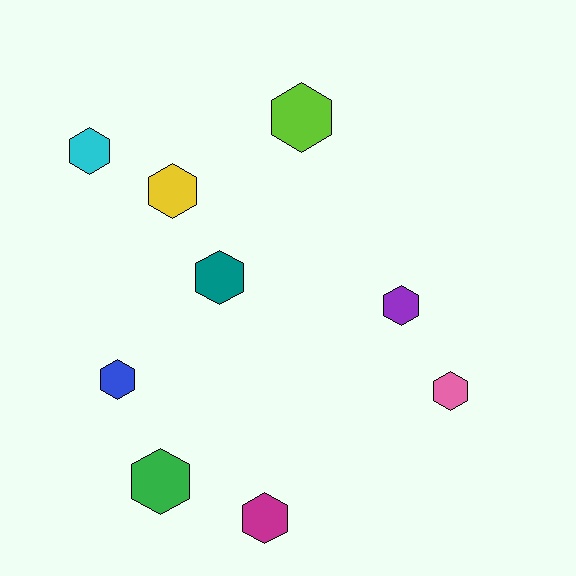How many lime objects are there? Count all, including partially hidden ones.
There is 1 lime object.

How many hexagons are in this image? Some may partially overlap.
There are 9 hexagons.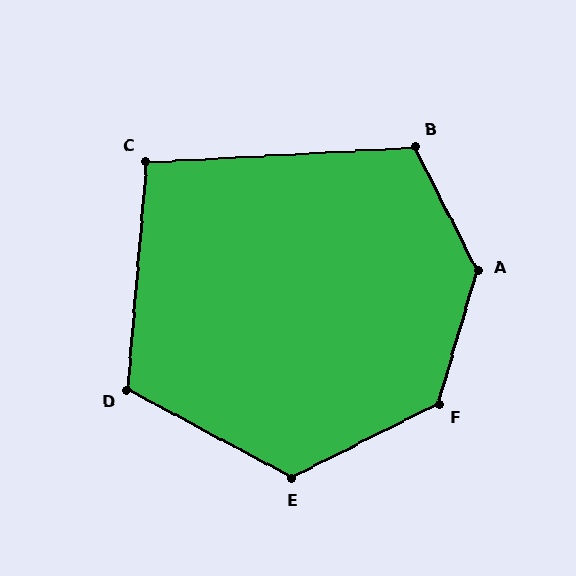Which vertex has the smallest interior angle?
C, at approximately 98 degrees.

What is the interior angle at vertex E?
Approximately 125 degrees (obtuse).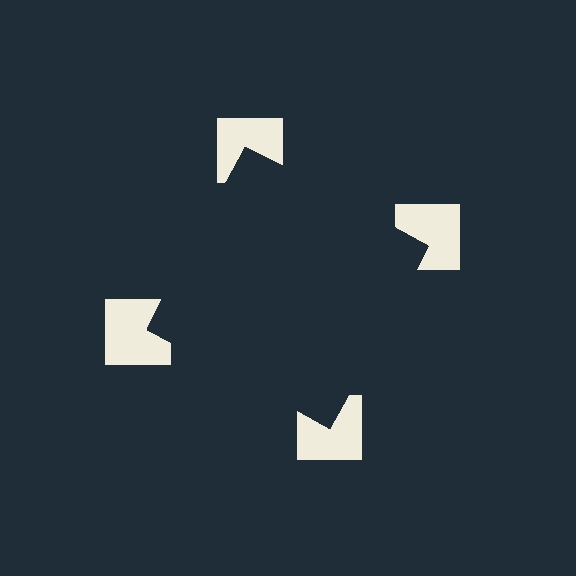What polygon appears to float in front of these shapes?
An illusory square — its edges are inferred from the aligned wedge cuts in the notched squares, not physically drawn.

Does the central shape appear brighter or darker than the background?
It typically appears slightly darker than the background, even though no actual brightness change is drawn.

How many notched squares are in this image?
There are 4 — one at each vertex of the illusory square.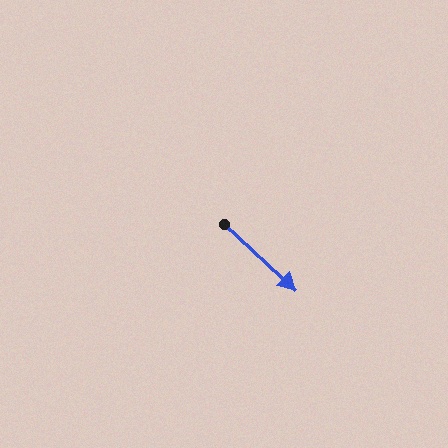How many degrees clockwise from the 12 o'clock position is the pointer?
Approximately 133 degrees.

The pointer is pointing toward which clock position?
Roughly 4 o'clock.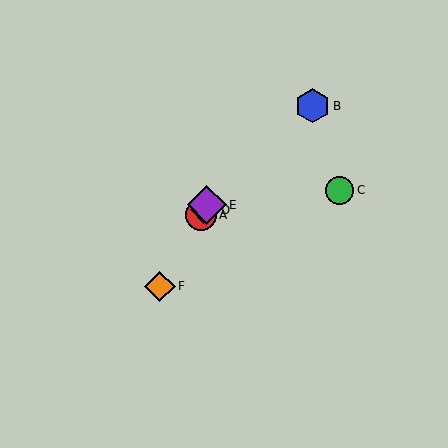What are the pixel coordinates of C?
Object C is at (340, 190).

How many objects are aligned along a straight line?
4 objects (A, D, E, F) are aligned along a straight line.